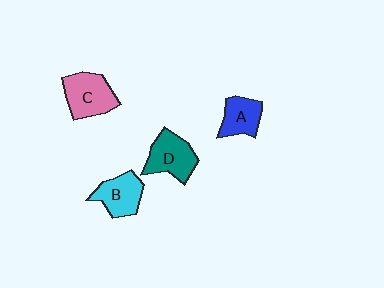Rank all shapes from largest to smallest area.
From largest to smallest: C (pink), D (teal), B (cyan), A (blue).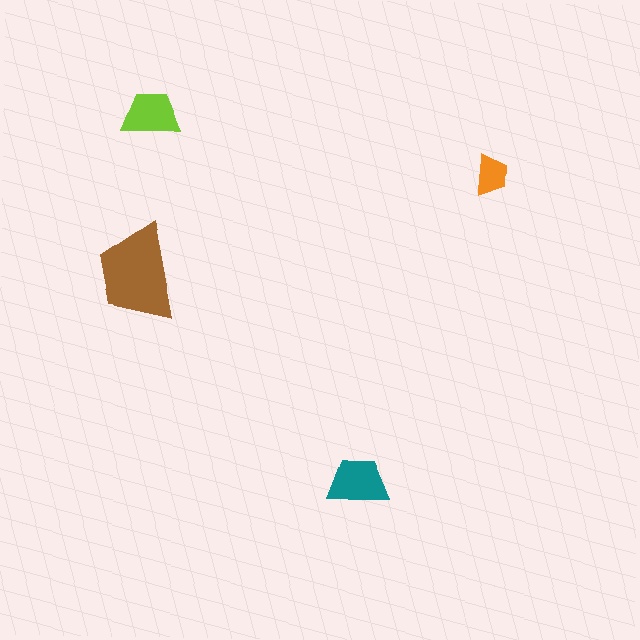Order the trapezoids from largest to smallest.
the brown one, the teal one, the lime one, the orange one.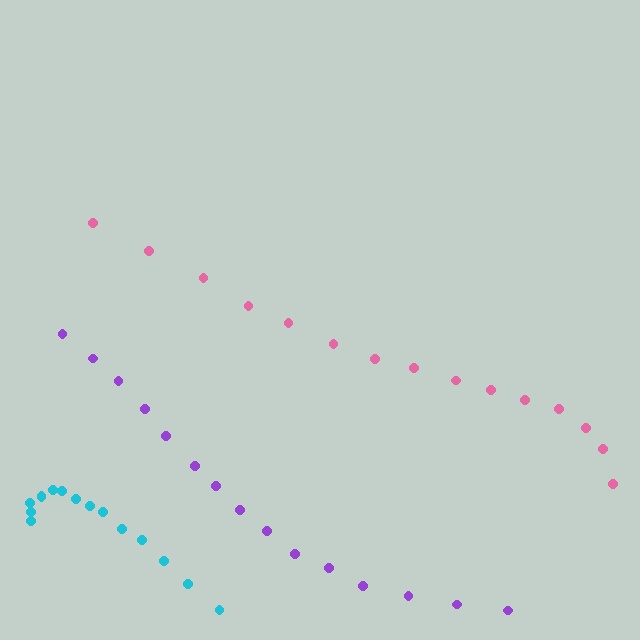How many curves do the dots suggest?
There are 3 distinct paths.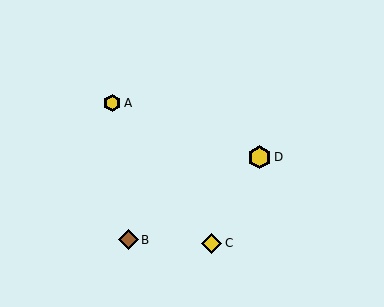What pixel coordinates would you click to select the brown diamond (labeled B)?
Click at (128, 240) to select the brown diamond B.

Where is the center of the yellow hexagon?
The center of the yellow hexagon is at (112, 103).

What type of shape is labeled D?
Shape D is a yellow hexagon.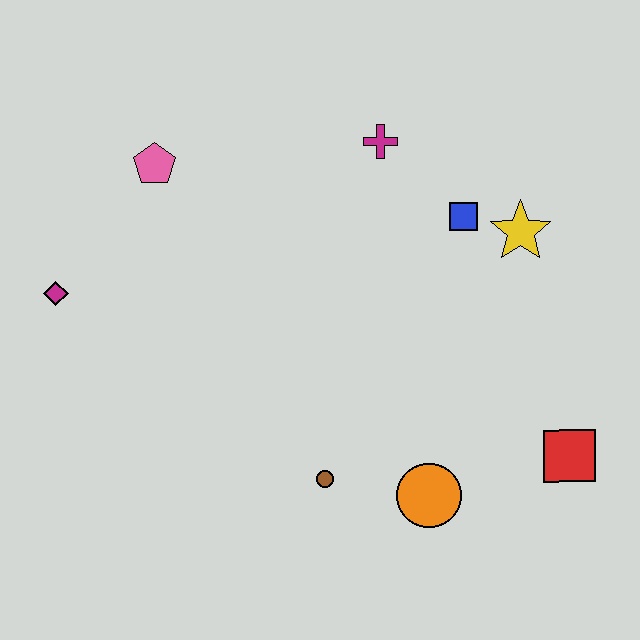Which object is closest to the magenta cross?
The blue square is closest to the magenta cross.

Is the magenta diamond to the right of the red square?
No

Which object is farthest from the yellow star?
The magenta diamond is farthest from the yellow star.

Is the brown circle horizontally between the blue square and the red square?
No